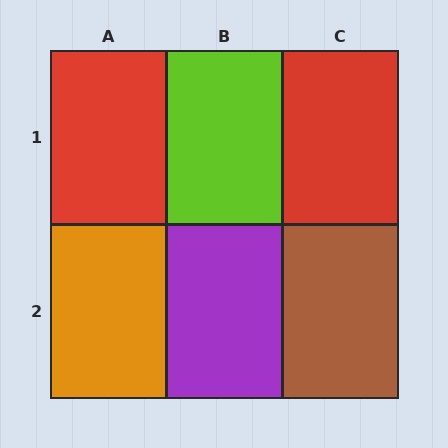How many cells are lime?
1 cell is lime.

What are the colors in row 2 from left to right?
Orange, purple, brown.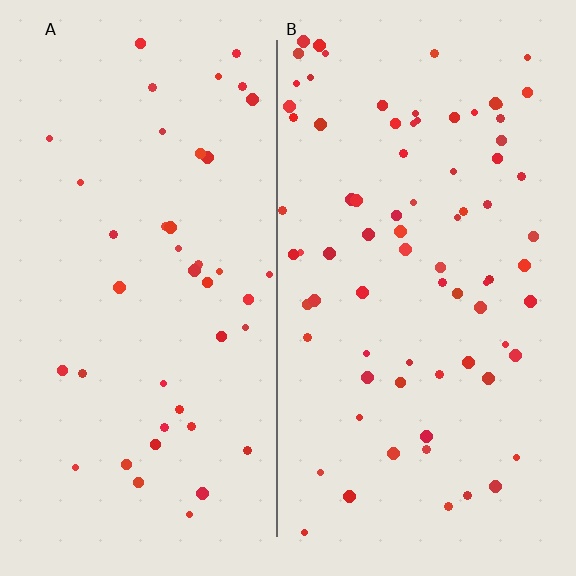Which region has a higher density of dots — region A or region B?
B (the right).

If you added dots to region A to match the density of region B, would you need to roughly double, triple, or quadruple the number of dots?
Approximately double.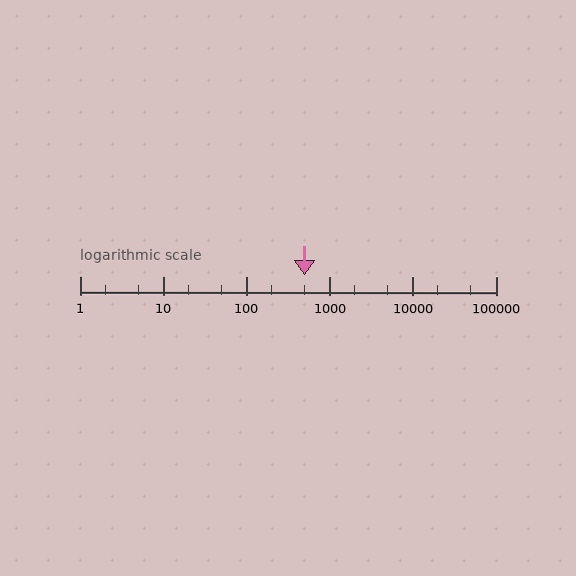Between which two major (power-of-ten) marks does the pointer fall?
The pointer is between 100 and 1000.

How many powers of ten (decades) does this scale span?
The scale spans 5 decades, from 1 to 100000.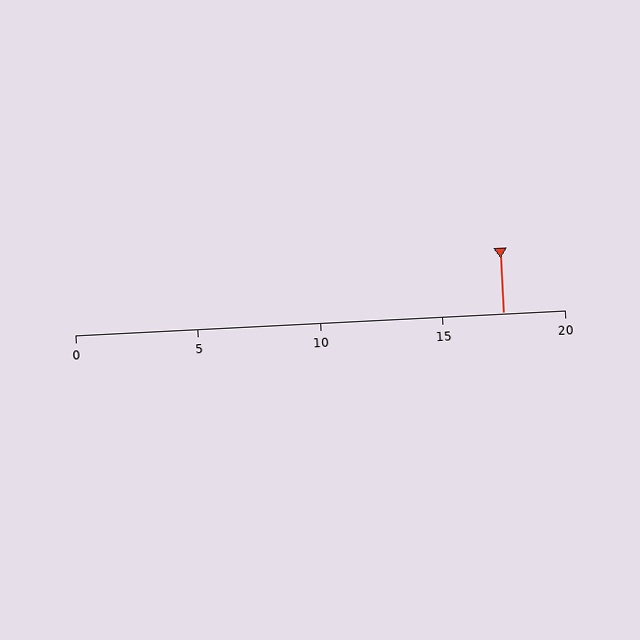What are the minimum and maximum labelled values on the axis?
The axis runs from 0 to 20.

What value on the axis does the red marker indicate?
The marker indicates approximately 17.5.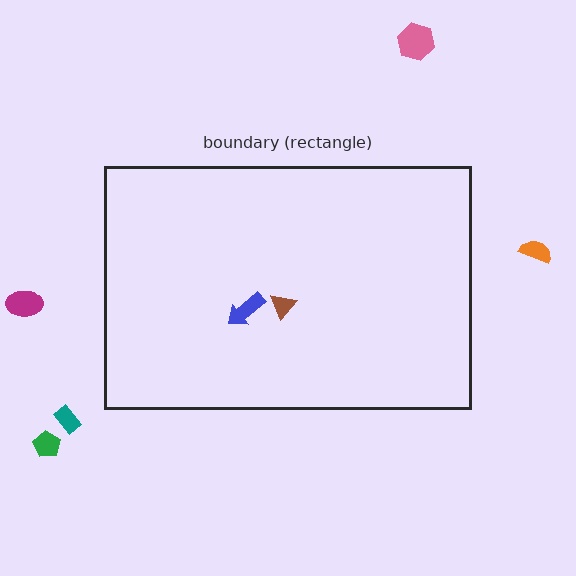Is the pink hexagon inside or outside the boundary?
Outside.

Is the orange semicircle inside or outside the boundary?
Outside.